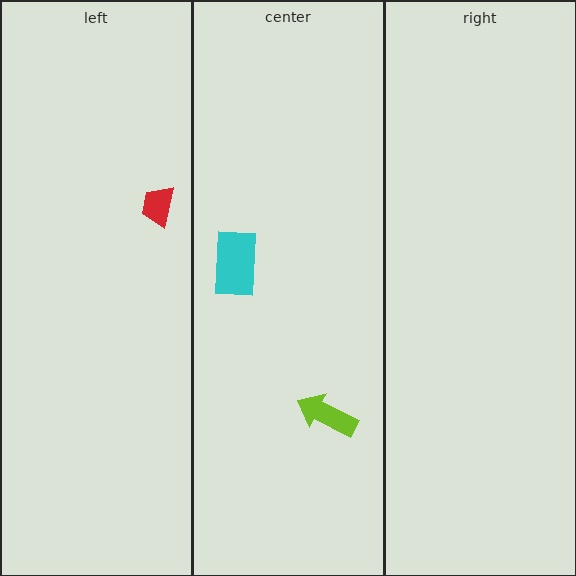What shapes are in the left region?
The red trapezoid.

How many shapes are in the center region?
2.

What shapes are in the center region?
The cyan rectangle, the lime arrow.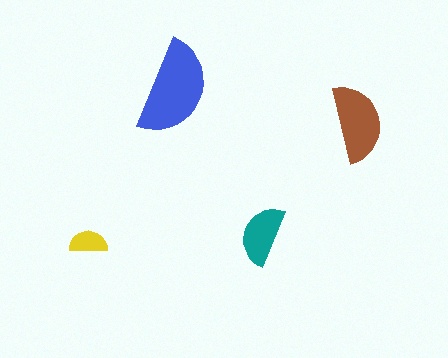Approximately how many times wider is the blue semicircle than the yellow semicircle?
About 2.5 times wider.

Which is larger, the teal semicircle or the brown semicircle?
The brown one.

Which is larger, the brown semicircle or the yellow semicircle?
The brown one.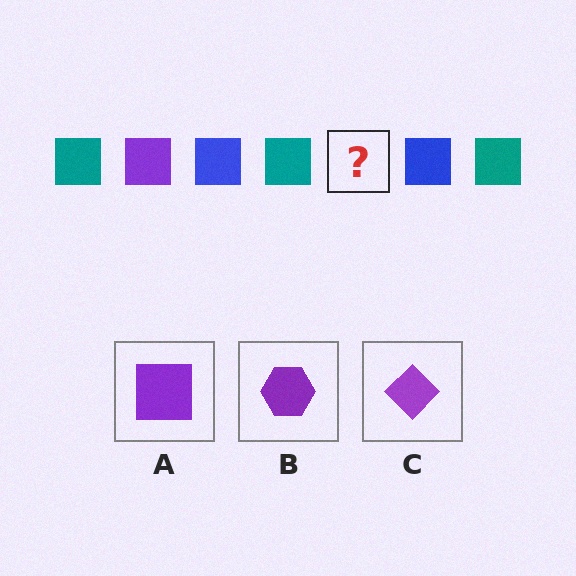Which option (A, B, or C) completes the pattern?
A.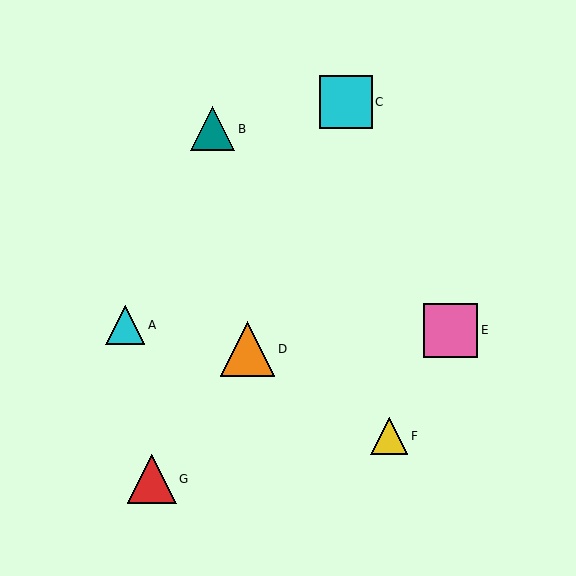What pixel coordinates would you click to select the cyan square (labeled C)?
Click at (346, 102) to select the cyan square C.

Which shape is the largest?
The orange triangle (labeled D) is the largest.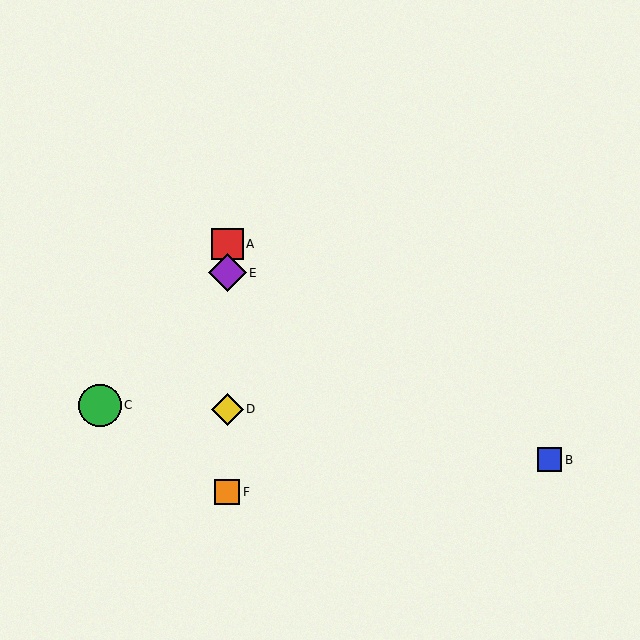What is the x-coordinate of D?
Object D is at x≈227.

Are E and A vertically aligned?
Yes, both are at x≈227.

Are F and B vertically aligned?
No, F is at x≈227 and B is at x≈550.